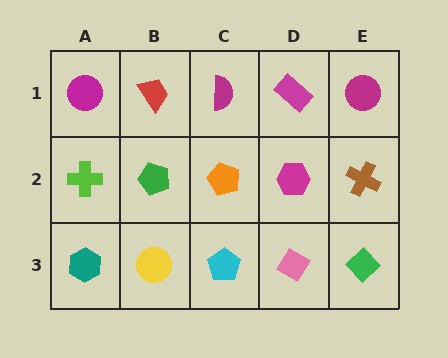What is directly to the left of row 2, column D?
An orange pentagon.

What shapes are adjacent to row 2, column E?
A magenta circle (row 1, column E), a green diamond (row 3, column E), a magenta hexagon (row 2, column D).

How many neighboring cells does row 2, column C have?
4.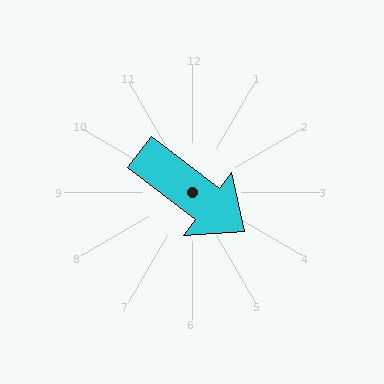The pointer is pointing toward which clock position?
Roughly 4 o'clock.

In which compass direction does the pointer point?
Southeast.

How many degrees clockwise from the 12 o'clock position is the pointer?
Approximately 127 degrees.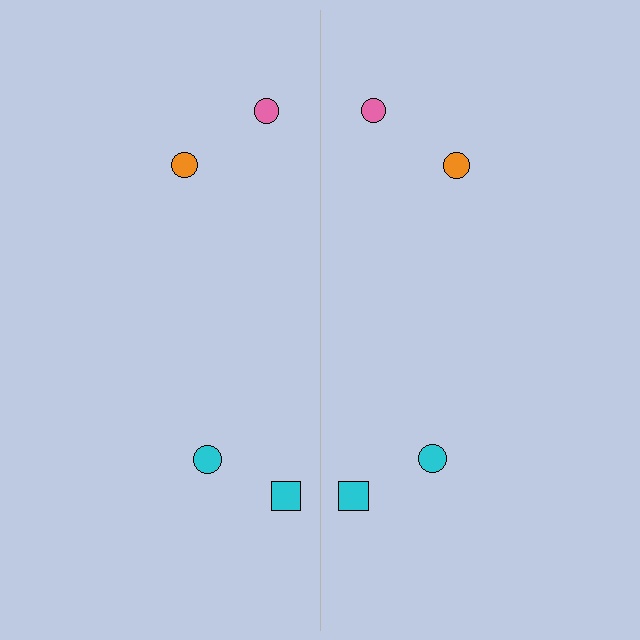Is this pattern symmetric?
Yes, this pattern has bilateral (reflection) symmetry.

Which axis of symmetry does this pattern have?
The pattern has a vertical axis of symmetry running through the center of the image.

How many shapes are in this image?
There are 8 shapes in this image.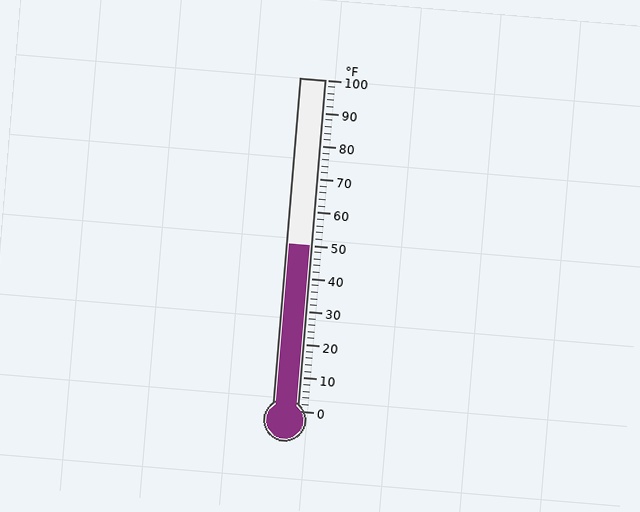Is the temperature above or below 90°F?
The temperature is below 90°F.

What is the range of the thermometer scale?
The thermometer scale ranges from 0°F to 100°F.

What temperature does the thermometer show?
The thermometer shows approximately 50°F.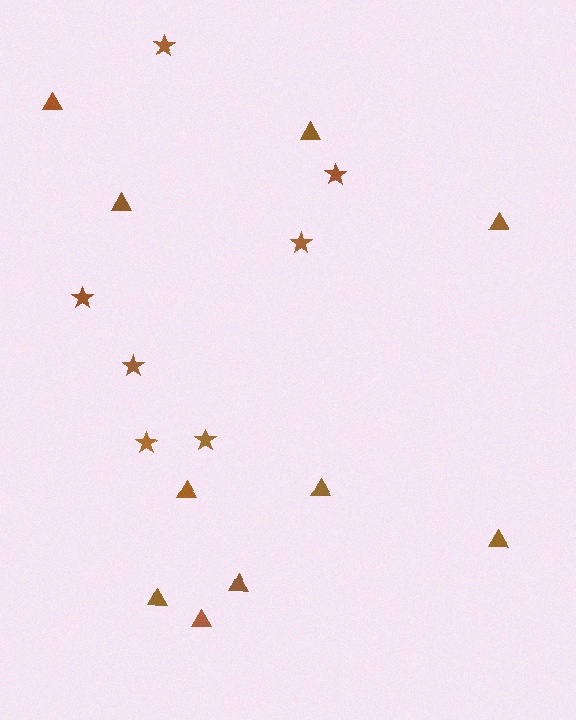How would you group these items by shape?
There are 2 groups: one group of triangles (10) and one group of stars (7).